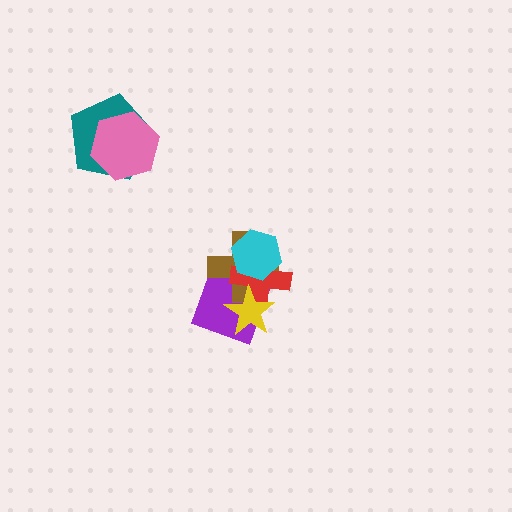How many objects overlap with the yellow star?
3 objects overlap with the yellow star.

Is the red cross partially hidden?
Yes, it is partially covered by another shape.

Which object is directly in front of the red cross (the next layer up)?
The yellow star is directly in front of the red cross.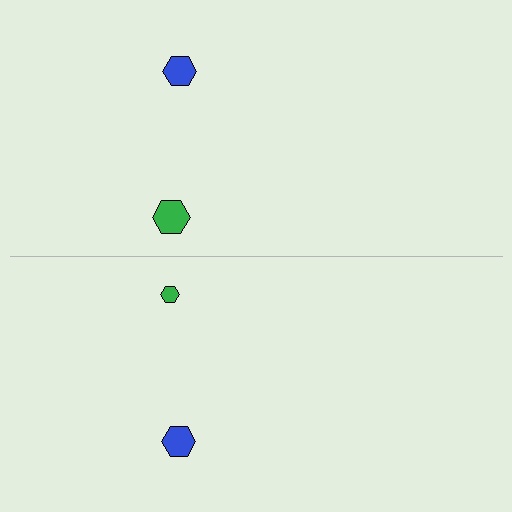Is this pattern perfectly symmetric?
No, the pattern is not perfectly symmetric. The green hexagon on the bottom side has a different size than its mirror counterpart.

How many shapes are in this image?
There are 4 shapes in this image.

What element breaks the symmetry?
The green hexagon on the bottom side has a different size than its mirror counterpart.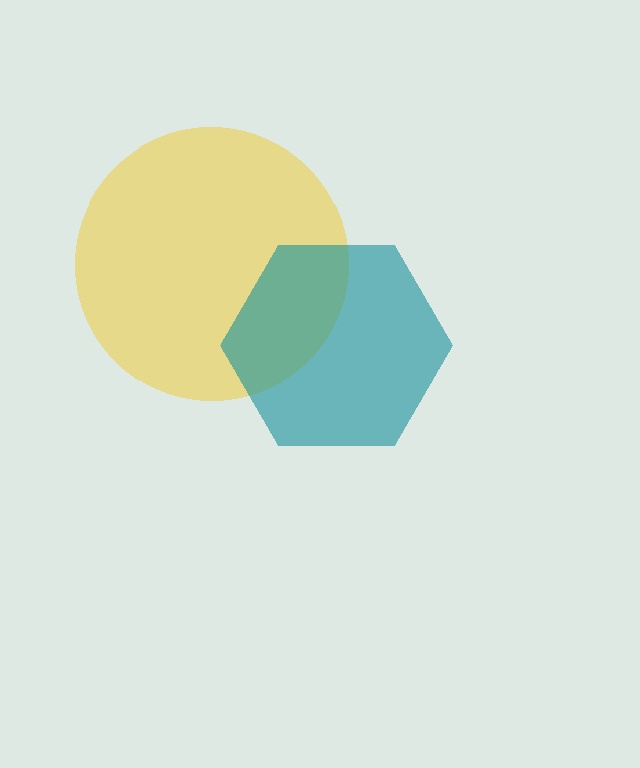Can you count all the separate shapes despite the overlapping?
Yes, there are 2 separate shapes.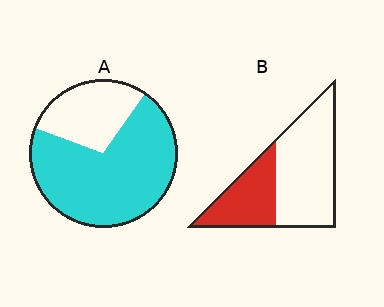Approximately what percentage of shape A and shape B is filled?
A is approximately 70% and B is approximately 35%.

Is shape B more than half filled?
No.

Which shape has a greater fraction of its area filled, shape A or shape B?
Shape A.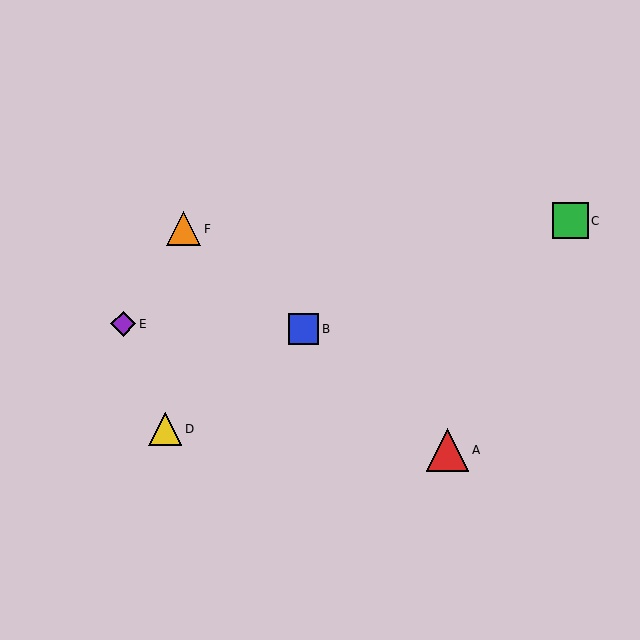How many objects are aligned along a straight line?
3 objects (A, B, F) are aligned along a straight line.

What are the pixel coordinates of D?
Object D is at (165, 429).